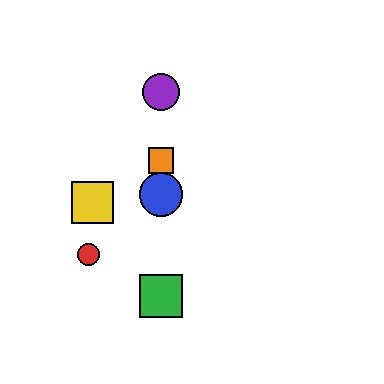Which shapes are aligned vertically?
The blue circle, the green square, the purple circle, the orange square are aligned vertically.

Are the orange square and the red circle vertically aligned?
No, the orange square is at x≈161 and the red circle is at x≈88.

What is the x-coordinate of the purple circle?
The purple circle is at x≈161.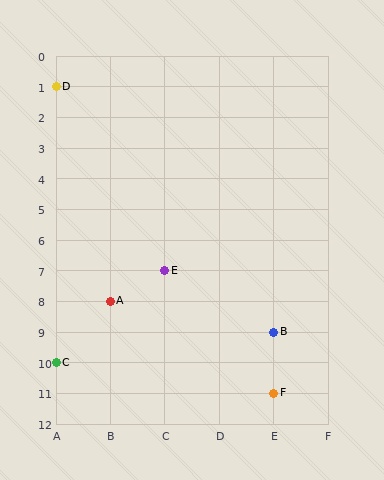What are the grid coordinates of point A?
Point A is at grid coordinates (B, 8).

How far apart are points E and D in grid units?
Points E and D are 2 columns and 6 rows apart (about 6.3 grid units diagonally).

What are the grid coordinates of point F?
Point F is at grid coordinates (E, 11).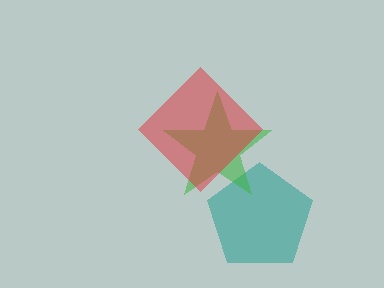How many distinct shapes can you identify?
There are 3 distinct shapes: a teal pentagon, a green star, a red diamond.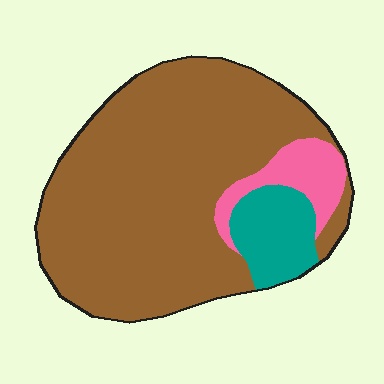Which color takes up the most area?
Brown, at roughly 80%.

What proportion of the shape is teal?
Teal covers around 10% of the shape.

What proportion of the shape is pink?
Pink takes up about one tenth (1/10) of the shape.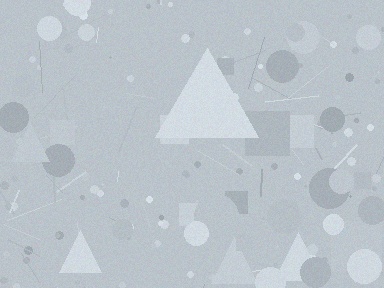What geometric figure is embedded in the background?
A triangle is embedded in the background.